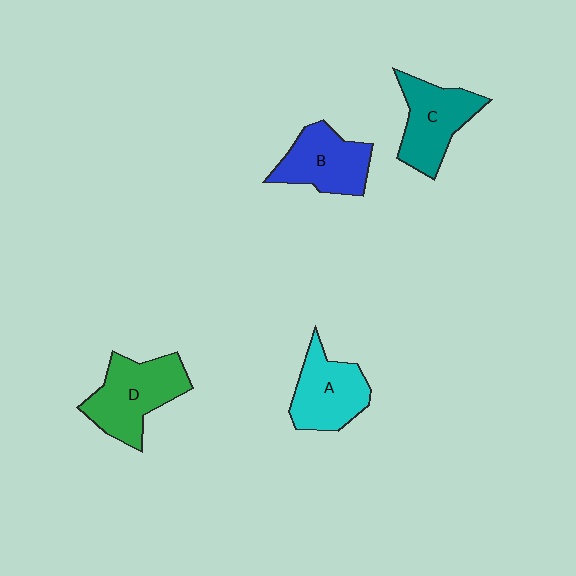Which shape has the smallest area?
Shape B (blue).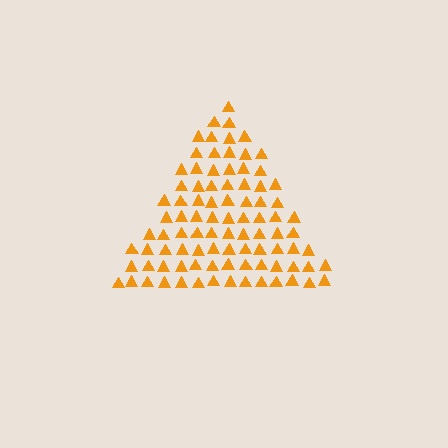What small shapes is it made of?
It is made of small triangles.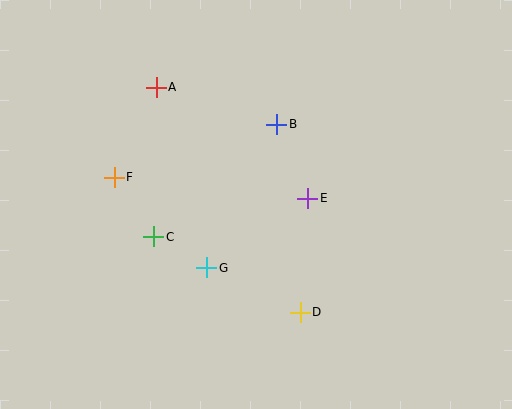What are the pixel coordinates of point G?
Point G is at (207, 268).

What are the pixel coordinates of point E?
Point E is at (308, 198).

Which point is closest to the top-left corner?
Point A is closest to the top-left corner.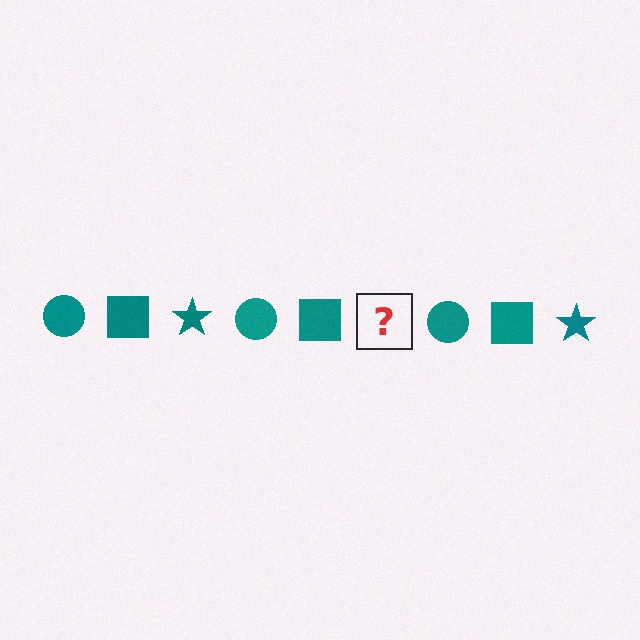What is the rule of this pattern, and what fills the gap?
The rule is that the pattern cycles through circle, square, star shapes in teal. The gap should be filled with a teal star.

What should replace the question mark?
The question mark should be replaced with a teal star.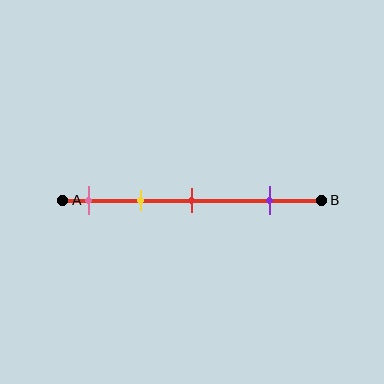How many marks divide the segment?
There are 4 marks dividing the segment.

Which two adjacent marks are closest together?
The pink and yellow marks are the closest adjacent pair.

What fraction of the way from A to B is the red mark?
The red mark is approximately 50% (0.5) of the way from A to B.